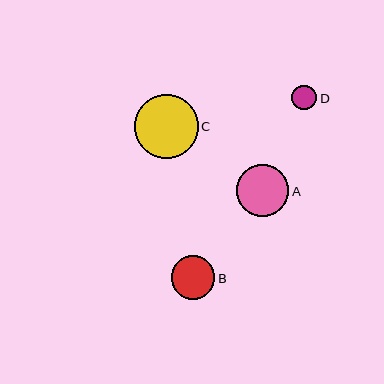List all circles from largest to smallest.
From largest to smallest: C, A, B, D.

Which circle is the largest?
Circle C is the largest with a size of approximately 64 pixels.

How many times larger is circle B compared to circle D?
Circle B is approximately 1.8 times the size of circle D.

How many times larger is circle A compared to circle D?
Circle A is approximately 2.1 times the size of circle D.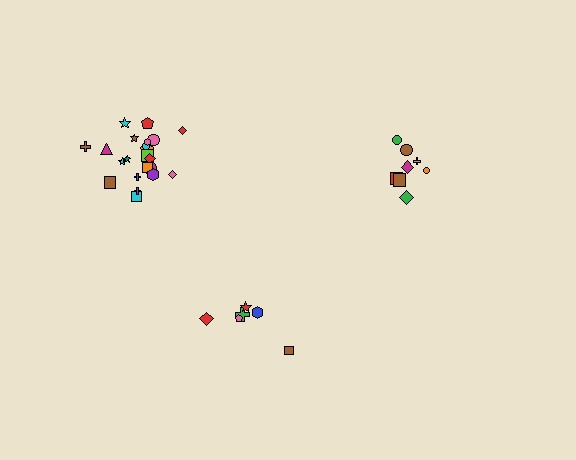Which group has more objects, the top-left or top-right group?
The top-left group.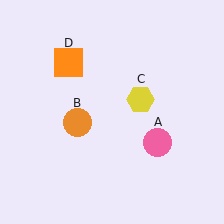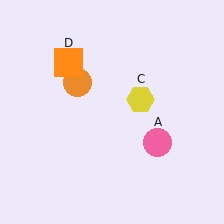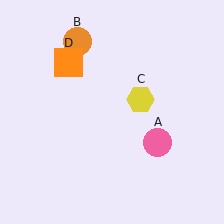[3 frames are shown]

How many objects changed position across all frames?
1 object changed position: orange circle (object B).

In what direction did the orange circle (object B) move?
The orange circle (object B) moved up.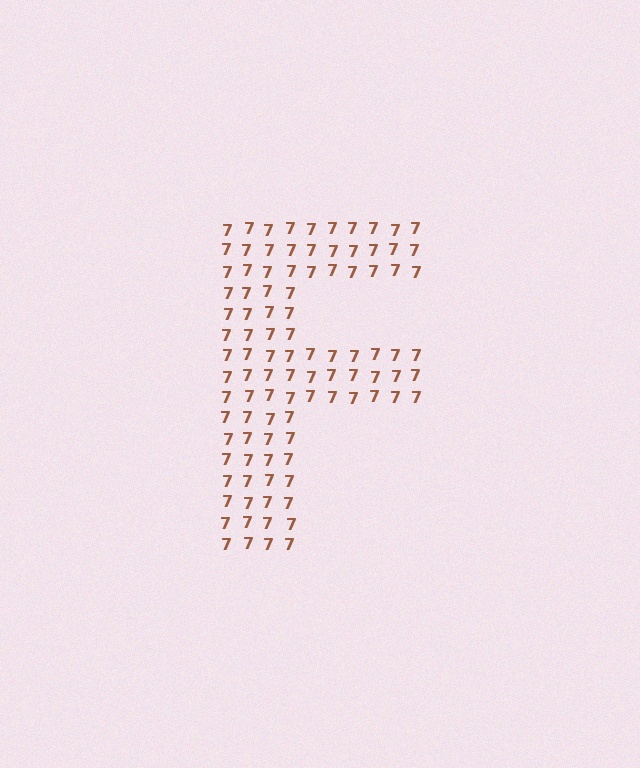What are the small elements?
The small elements are digit 7's.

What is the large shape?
The large shape is the letter F.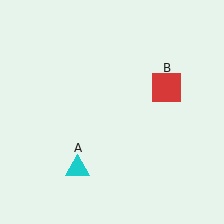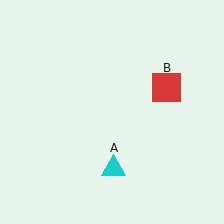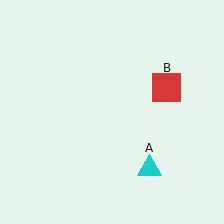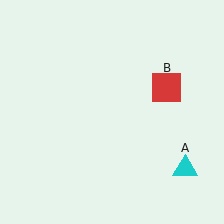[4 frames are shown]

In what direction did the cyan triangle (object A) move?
The cyan triangle (object A) moved right.